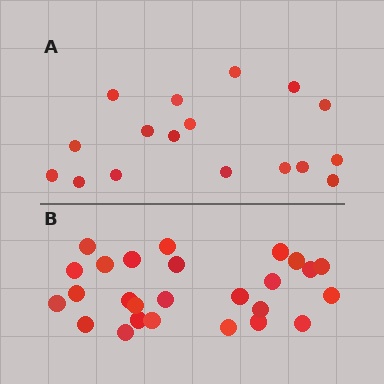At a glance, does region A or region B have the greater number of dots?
Region B (the bottom region) has more dots.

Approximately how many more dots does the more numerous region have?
Region B has roughly 8 or so more dots than region A.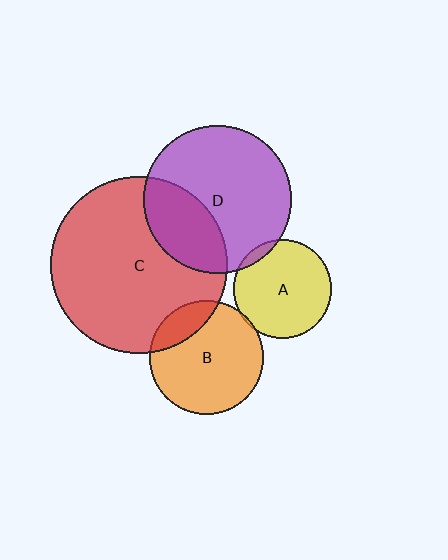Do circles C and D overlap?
Yes.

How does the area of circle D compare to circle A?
Approximately 2.3 times.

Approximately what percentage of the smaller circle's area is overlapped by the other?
Approximately 30%.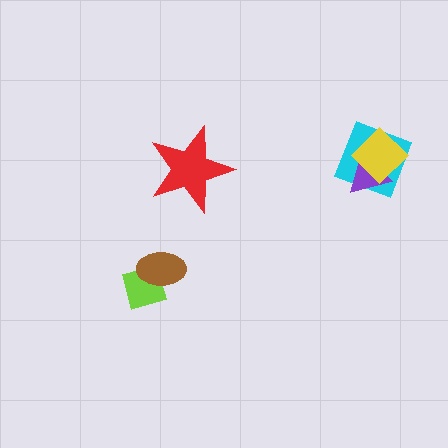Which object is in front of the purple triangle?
The yellow diamond is in front of the purple triangle.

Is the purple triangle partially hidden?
Yes, it is partially covered by another shape.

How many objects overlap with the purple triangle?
2 objects overlap with the purple triangle.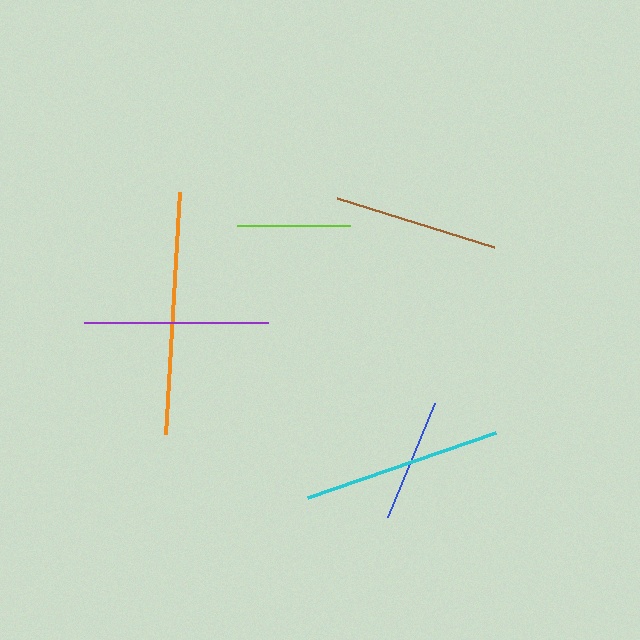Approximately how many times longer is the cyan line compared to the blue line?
The cyan line is approximately 1.6 times the length of the blue line.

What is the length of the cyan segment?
The cyan segment is approximately 199 pixels long.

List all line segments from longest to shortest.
From longest to shortest: orange, cyan, purple, brown, blue, lime.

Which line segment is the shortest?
The lime line is the shortest at approximately 113 pixels.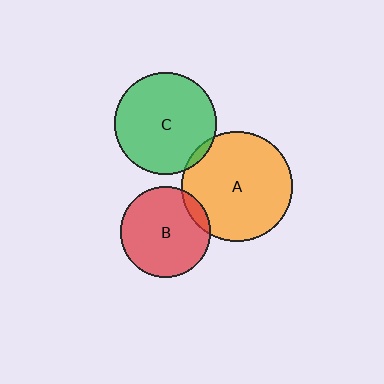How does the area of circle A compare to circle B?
Approximately 1.5 times.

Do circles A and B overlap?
Yes.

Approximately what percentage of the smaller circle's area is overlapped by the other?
Approximately 10%.